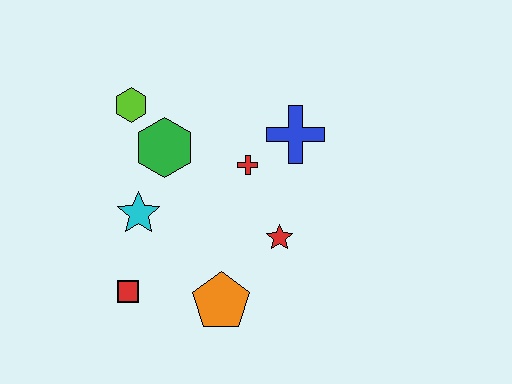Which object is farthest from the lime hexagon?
The orange pentagon is farthest from the lime hexagon.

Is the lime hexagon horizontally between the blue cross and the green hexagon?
No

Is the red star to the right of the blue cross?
No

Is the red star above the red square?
Yes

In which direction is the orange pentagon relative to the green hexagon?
The orange pentagon is below the green hexagon.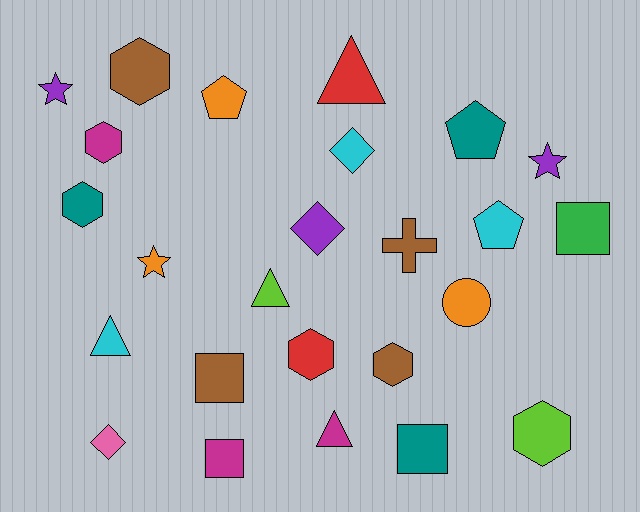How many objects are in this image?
There are 25 objects.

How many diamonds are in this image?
There are 3 diamonds.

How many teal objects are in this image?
There are 3 teal objects.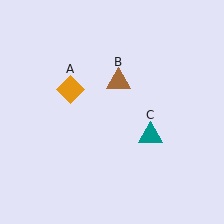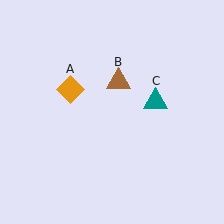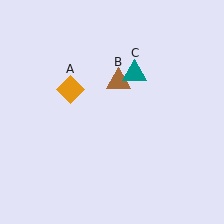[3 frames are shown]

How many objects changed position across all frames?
1 object changed position: teal triangle (object C).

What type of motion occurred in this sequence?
The teal triangle (object C) rotated counterclockwise around the center of the scene.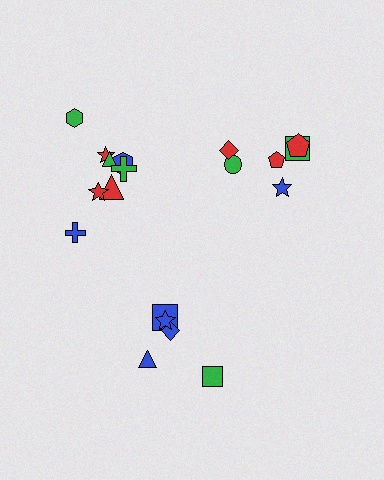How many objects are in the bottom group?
There are 6 objects.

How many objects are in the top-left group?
There are 8 objects.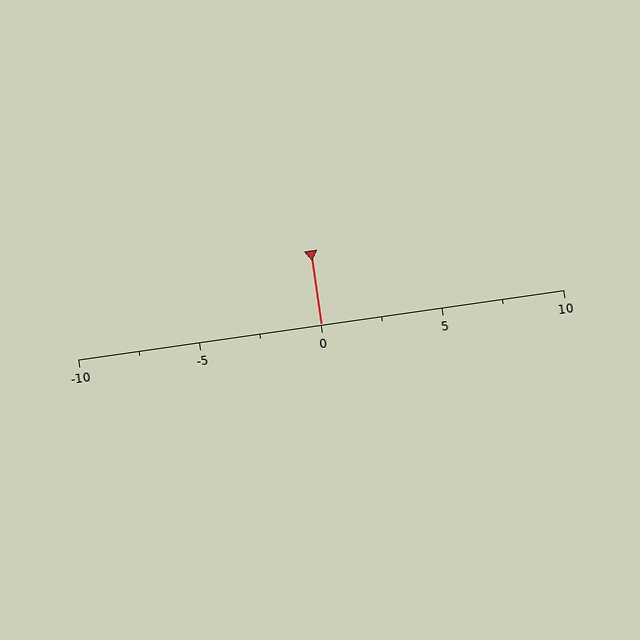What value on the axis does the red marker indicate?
The marker indicates approximately 0.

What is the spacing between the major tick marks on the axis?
The major ticks are spaced 5 apart.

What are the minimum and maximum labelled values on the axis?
The axis runs from -10 to 10.